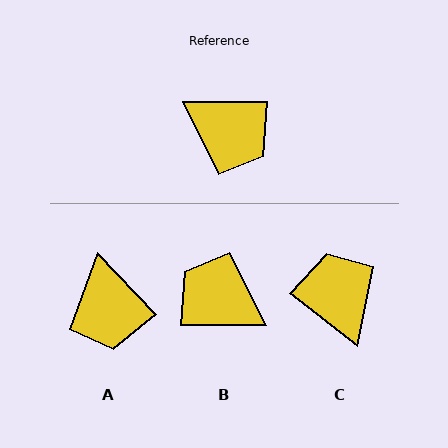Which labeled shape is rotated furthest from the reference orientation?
B, about 180 degrees away.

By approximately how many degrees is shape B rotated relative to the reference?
Approximately 180 degrees clockwise.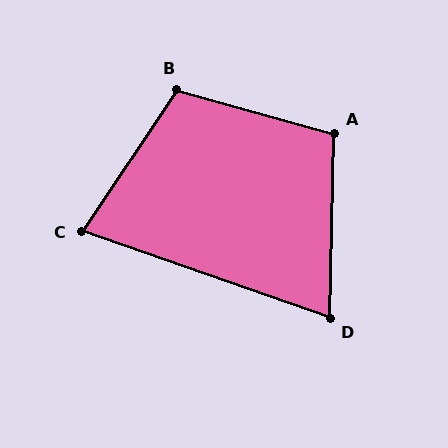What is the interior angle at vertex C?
Approximately 76 degrees (acute).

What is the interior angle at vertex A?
Approximately 104 degrees (obtuse).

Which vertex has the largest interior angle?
B, at approximately 108 degrees.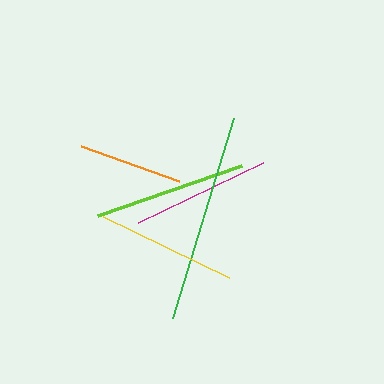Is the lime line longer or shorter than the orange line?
The lime line is longer than the orange line.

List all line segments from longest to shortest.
From longest to shortest: green, lime, yellow, magenta, orange.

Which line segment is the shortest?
The orange line is the shortest at approximately 104 pixels.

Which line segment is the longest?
The green line is the longest at approximately 210 pixels.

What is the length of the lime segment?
The lime segment is approximately 153 pixels long.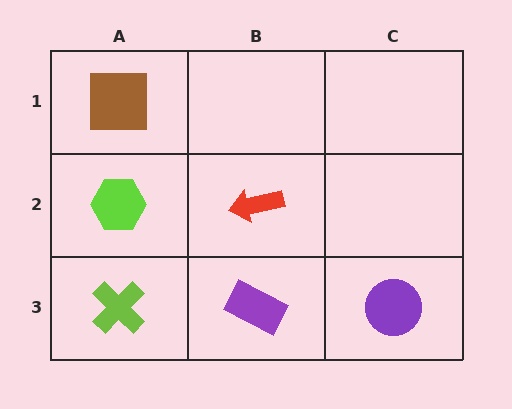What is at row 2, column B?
A red arrow.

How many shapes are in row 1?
1 shape.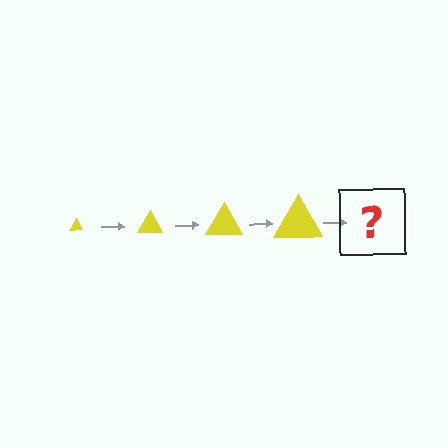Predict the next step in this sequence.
The next step is a yellow triangle, larger than the previous one.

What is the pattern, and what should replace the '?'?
The pattern is that the triangle gets progressively larger each step. The '?' should be a yellow triangle, larger than the previous one.